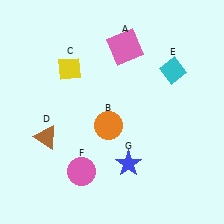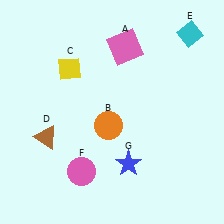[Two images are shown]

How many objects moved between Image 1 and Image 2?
1 object moved between the two images.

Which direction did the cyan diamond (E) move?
The cyan diamond (E) moved up.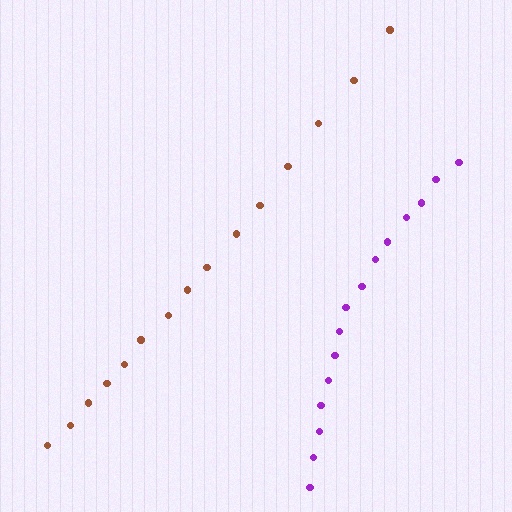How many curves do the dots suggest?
There are 2 distinct paths.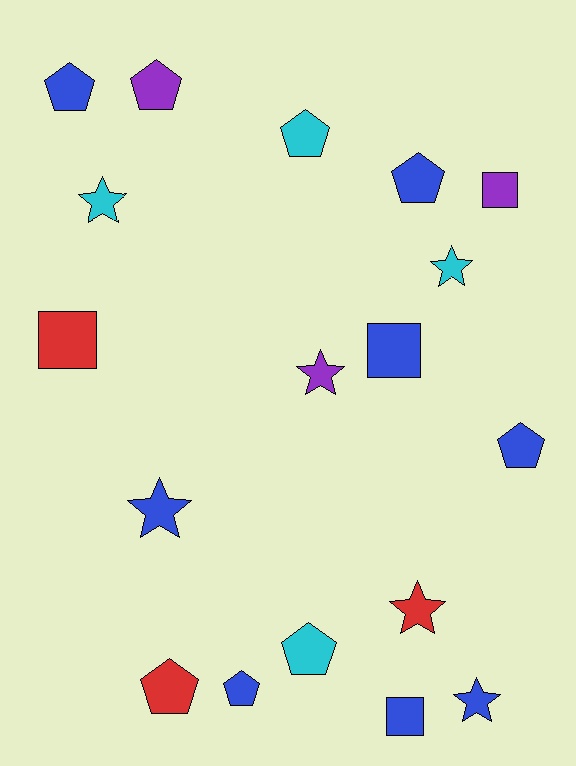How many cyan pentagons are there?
There are 2 cyan pentagons.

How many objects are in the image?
There are 18 objects.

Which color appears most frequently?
Blue, with 8 objects.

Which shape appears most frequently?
Pentagon, with 8 objects.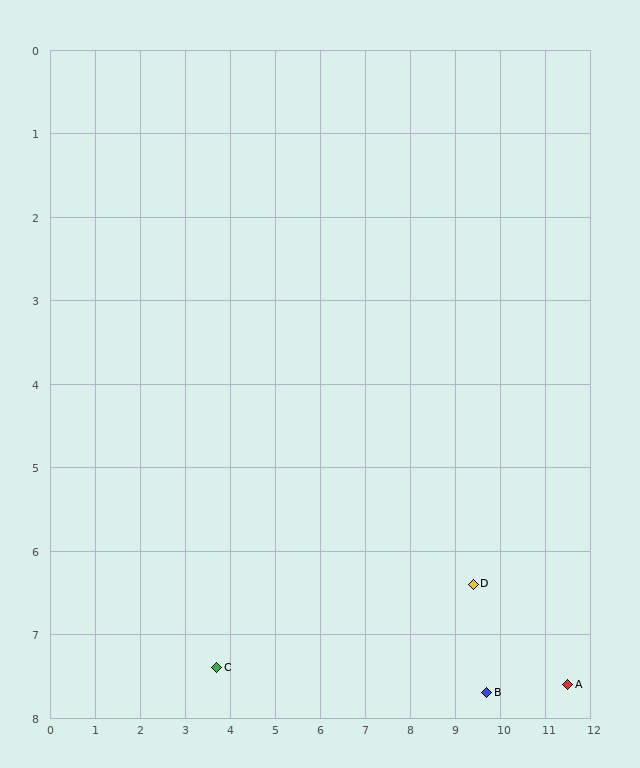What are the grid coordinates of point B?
Point B is at approximately (9.7, 7.7).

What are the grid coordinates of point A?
Point A is at approximately (11.5, 7.6).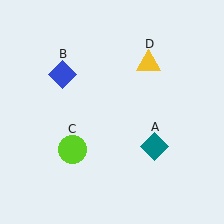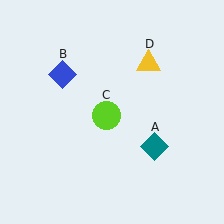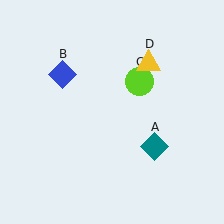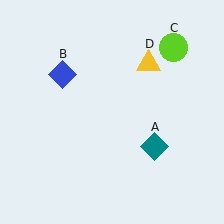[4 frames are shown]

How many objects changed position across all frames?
1 object changed position: lime circle (object C).